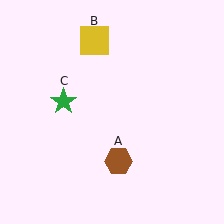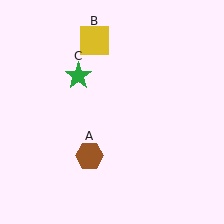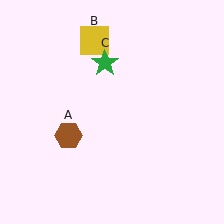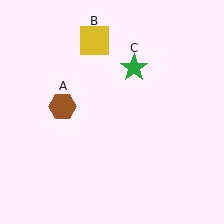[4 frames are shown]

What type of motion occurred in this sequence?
The brown hexagon (object A), green star (object C) rotated clockwise around the center of the scene.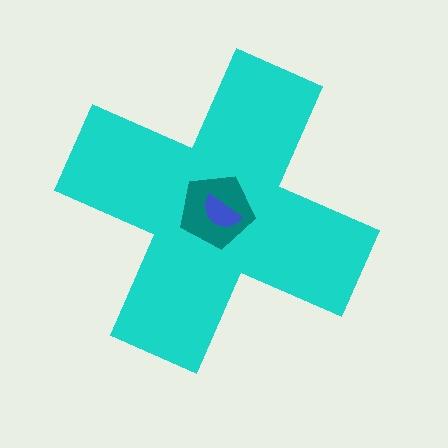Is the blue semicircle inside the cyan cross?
Yes.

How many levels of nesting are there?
3.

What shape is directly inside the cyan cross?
The teal pentagon.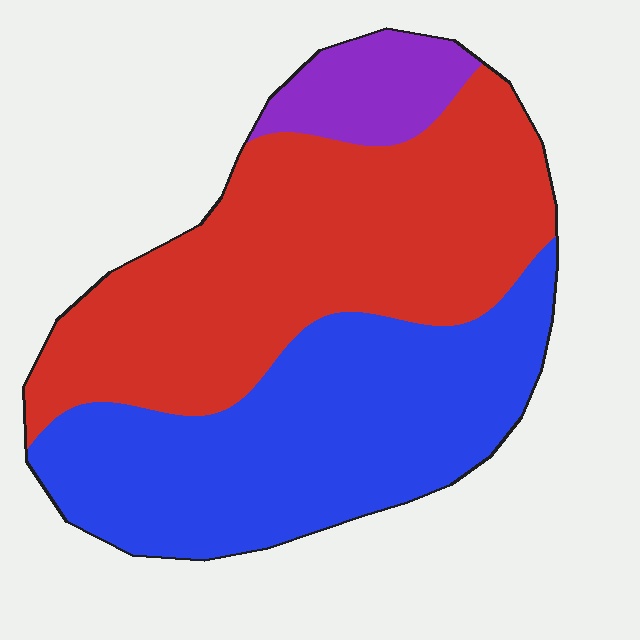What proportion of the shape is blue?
Blue covers roughly 40% of the shape.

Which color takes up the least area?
Purple, at roughly 10%.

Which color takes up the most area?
Red, at roughly 50%.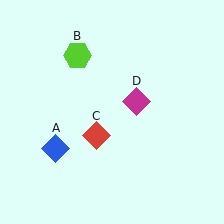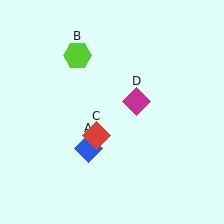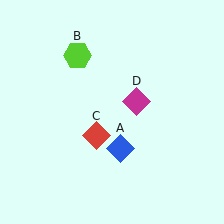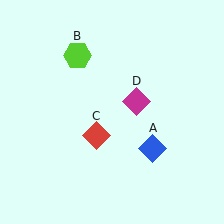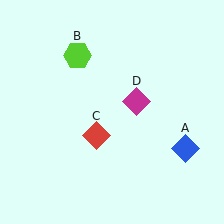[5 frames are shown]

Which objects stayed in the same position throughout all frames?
Lime hexagon (object B) and red diamond (object C) and magenta diamond (object D) remained stationary.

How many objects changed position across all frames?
1 object changed position: blue diamond (object A).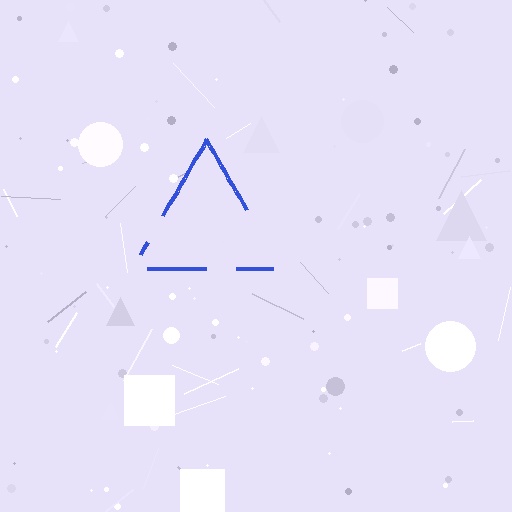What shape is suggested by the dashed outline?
The dashed outline suggests a triangle.